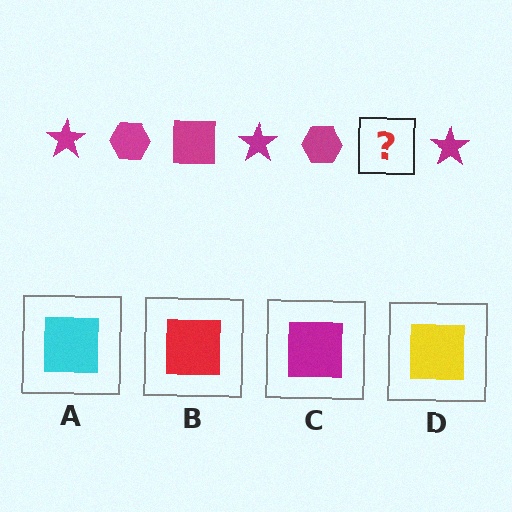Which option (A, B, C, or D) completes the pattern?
C.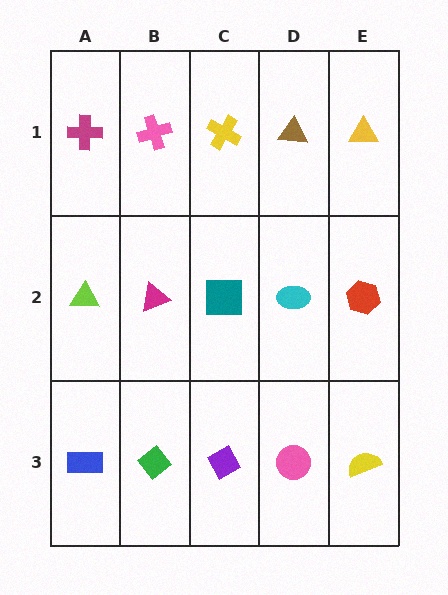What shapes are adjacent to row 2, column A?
A magenta cross (row 1, column A), a blue rectangle (row 3, column A), a magenta triangle (row 2, column B).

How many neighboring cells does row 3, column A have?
2.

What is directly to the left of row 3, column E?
A pink circle.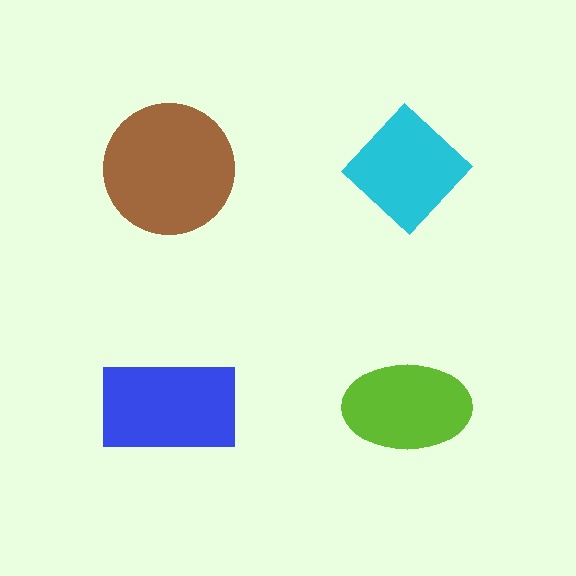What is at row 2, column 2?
A lime ellipse.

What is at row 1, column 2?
A cyan diamond.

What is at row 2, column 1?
A blue rectangle.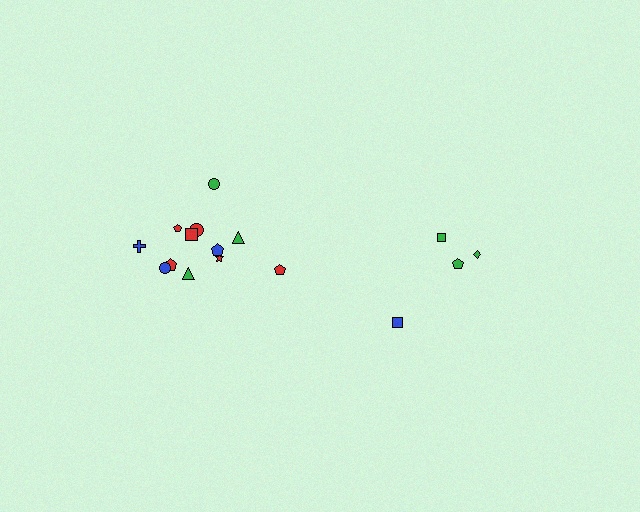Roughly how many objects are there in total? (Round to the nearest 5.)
Roughly 15 objects in total.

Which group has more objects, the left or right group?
The left group.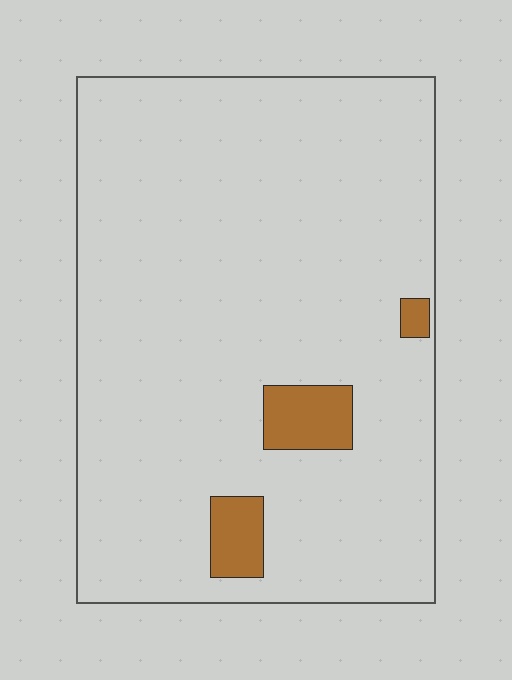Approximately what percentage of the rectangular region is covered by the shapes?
Approximately 5%.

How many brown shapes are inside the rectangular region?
3.